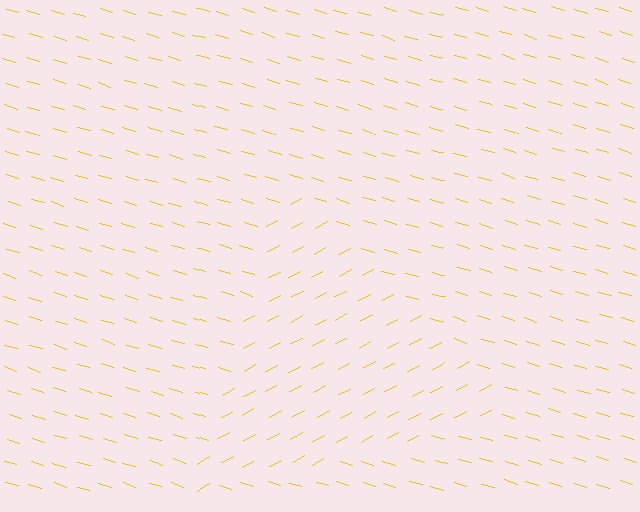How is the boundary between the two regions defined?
The boundary is defined purely by a change in line orientation (approximately 45 degrees difference). All lines are the same color and thickness.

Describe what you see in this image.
The image is filled with small yellow line segments. A triangle region in the image has lines oriented differently from the surrounding lines, creating a visible texture boundary.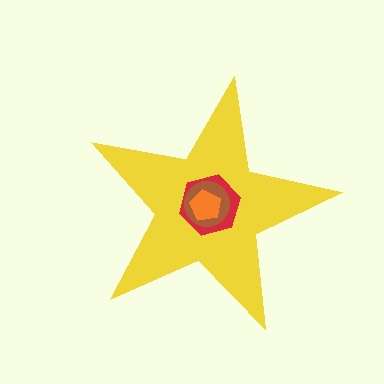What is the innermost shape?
The orange pentagon.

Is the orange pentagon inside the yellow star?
Yes.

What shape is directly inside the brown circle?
The orange pentagon.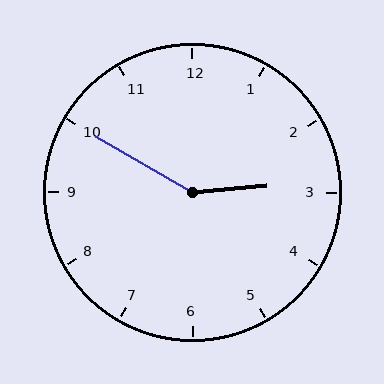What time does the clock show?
2:50.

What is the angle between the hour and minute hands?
Approximately 145 degrees.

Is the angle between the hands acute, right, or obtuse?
It is obtuse.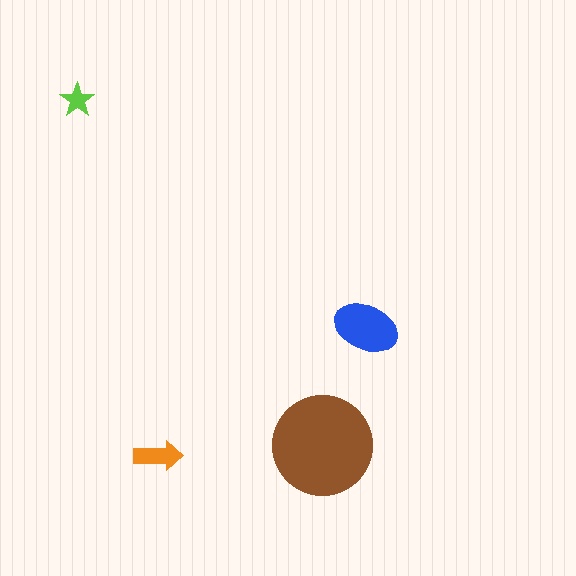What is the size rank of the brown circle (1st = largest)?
1st.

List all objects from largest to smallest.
The brown circle, the blue ellipse, the orange arrow, the lime star.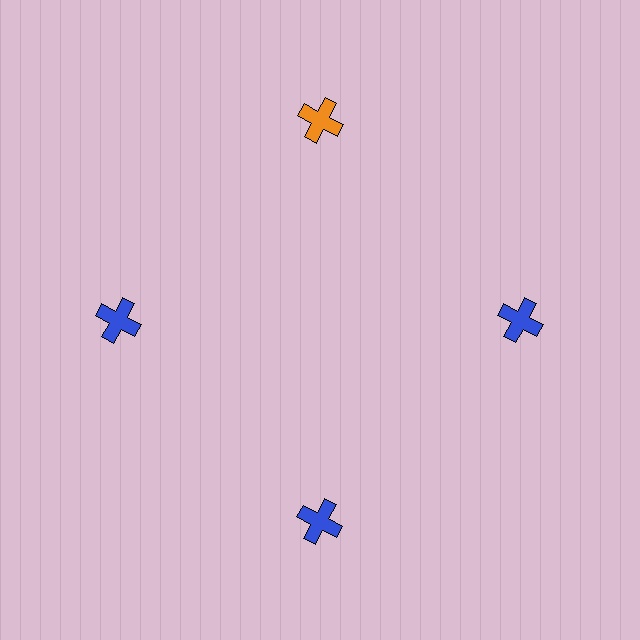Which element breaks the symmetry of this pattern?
The orange cross at roughly the 12 o'clock position breaks the symmetry. All other shapes are blue crosses.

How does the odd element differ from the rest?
It has a different color: orange instead of blue.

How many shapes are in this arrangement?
There are 4 shapes arranged in a ring pattern.